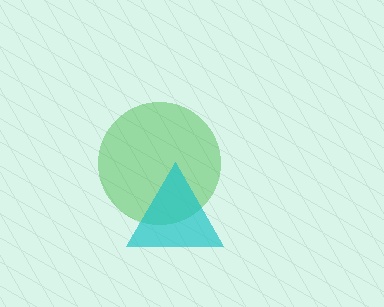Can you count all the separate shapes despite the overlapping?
Yes, there are 2 separate shapes.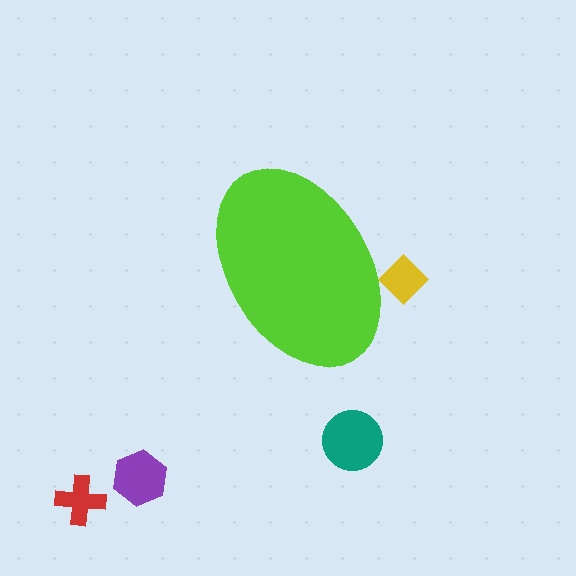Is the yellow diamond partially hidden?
Yes, the yellow diamond is partially hidden behind the lime ellipse.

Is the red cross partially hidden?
No, the red cross is fully visible.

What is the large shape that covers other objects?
A lime ellipse.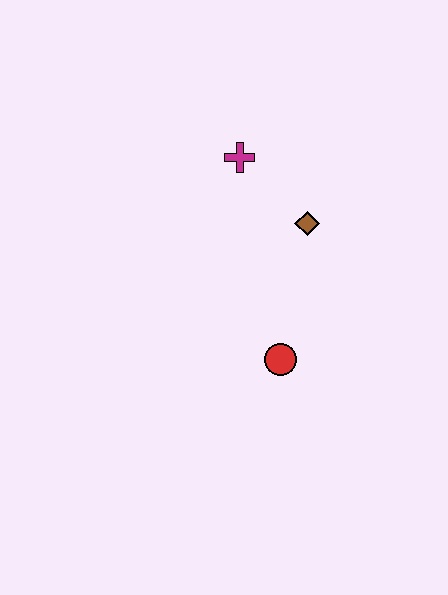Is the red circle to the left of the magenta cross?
No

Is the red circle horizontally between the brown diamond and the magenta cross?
Yes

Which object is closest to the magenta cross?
The brown diamond is closest to the magenta cross.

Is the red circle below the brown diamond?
Yes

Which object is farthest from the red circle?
The magenta cross is farthest from the red circle.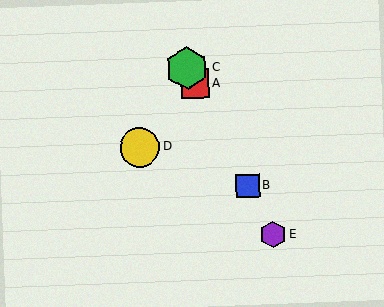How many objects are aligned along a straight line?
4 objects (A, B, C, E) are aligned along a straight line.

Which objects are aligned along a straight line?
Objects A, B, C, E are aligned along a straight line.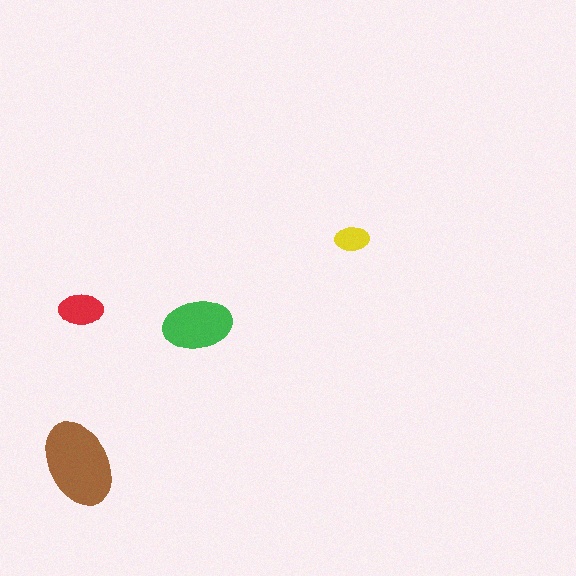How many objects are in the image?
There are 4 objects in the image.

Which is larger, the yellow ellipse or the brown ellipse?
The brown one.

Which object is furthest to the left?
The brown ellipse is leftmost.